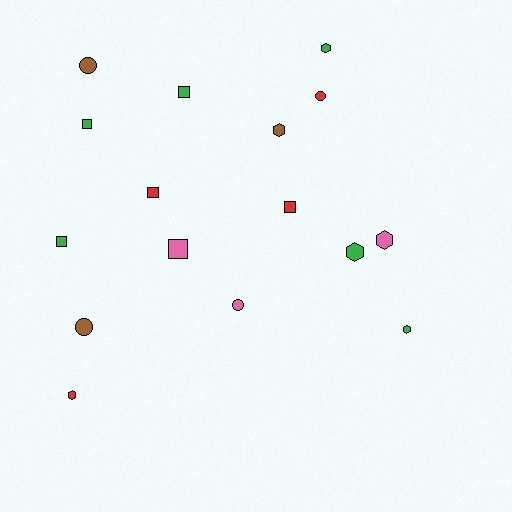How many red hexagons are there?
There is 1 red hexagon.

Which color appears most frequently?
Green, with 6 objects.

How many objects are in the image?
There are 16 objects.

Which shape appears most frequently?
Square, with 6 objects.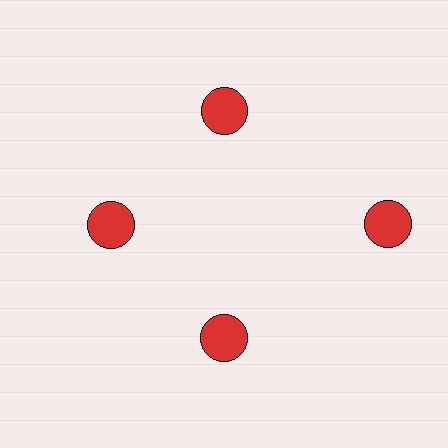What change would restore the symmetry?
The symmetry would be restored by moving it inward, back onto the ring so that all 4 circles sit at equal angles and equal distance from the center.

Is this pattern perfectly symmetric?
No. The 4 red circles are arranged in a ring, but one element near the 3 o'clock position is pushed outward from the center, breaking the 4-fold rotational symmetry.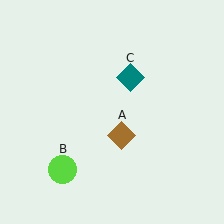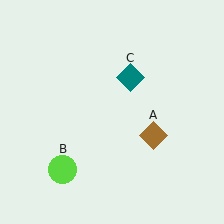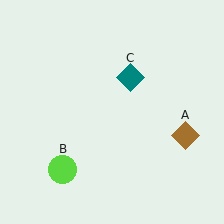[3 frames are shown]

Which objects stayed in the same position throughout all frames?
Lime circle (object B) and teal diamond (object C) remained stationary.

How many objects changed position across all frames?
1 object changed position: brown diamond (object A).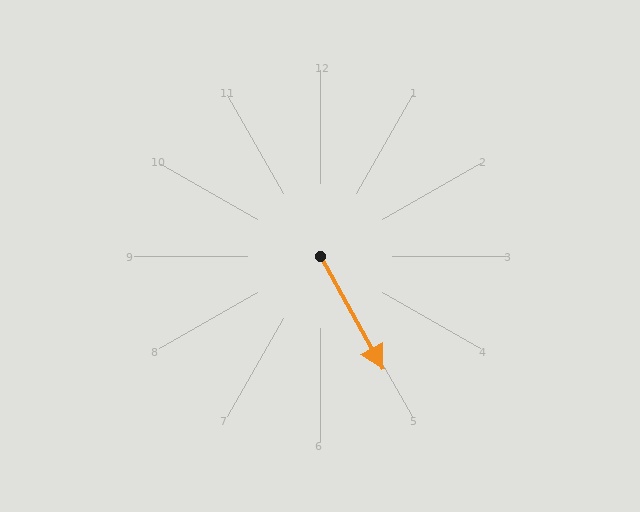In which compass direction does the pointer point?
Southeast.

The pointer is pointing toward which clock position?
Roughly 5 o'clock.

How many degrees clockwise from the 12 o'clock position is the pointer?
Approximately 151 degrees.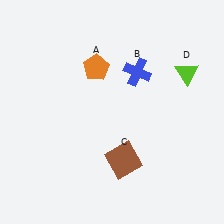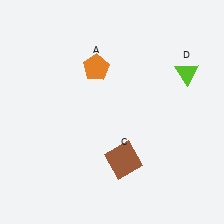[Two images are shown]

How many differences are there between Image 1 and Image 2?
There is 1 difference between the two images.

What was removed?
The blue cross (B) was removed in Image 2.